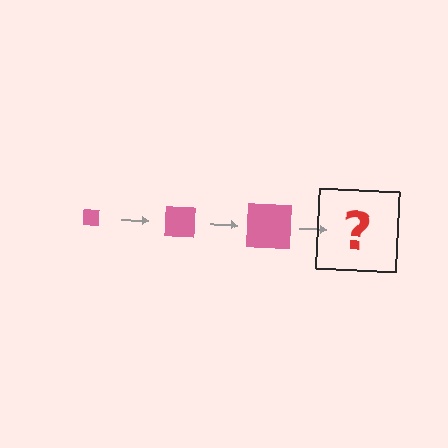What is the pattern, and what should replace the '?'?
The pattern is that the square gets progressively larger each step. The '?' should be a pink square, larger than the previous one.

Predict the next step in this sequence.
The next step is a pink square, larger than the previous one.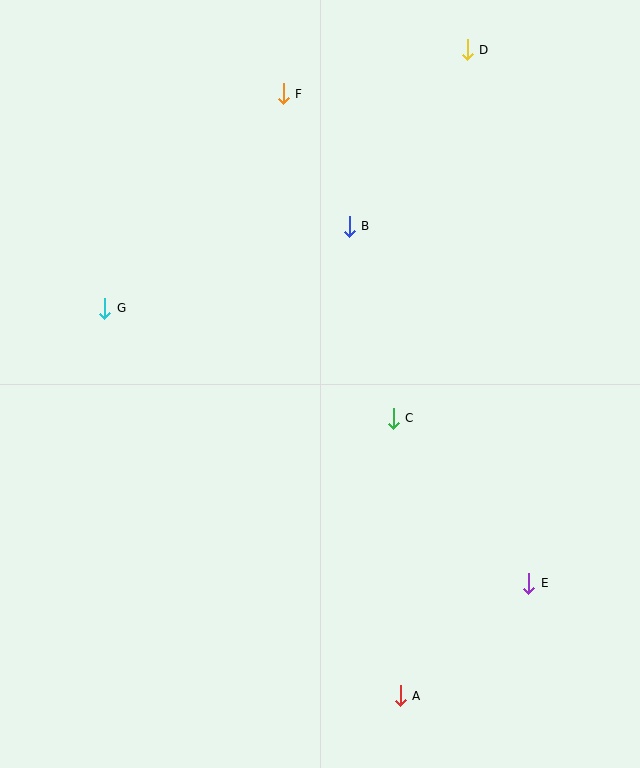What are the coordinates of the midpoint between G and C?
The midpoint between G and C is at (249, 363).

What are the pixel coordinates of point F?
Point F is at (283, 94).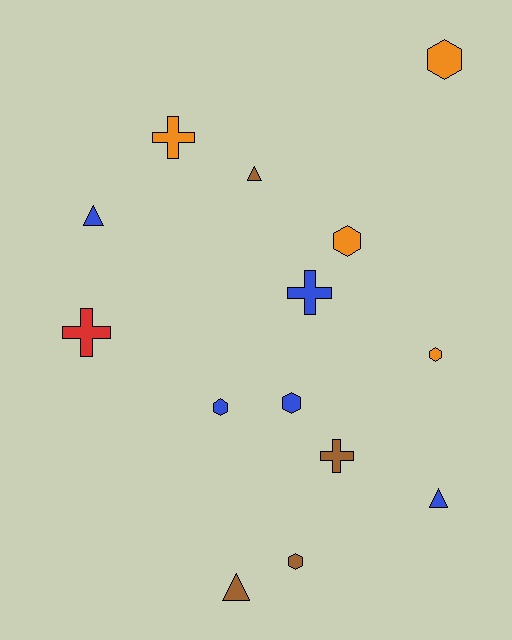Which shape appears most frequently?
Hexagon, with 6 objects.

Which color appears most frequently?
Blue, with 5 objects.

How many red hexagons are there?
There are no red hexagons.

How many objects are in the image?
There are 14 objects.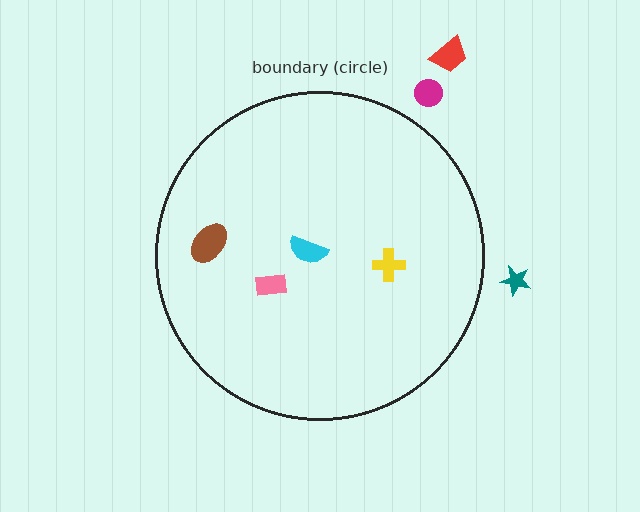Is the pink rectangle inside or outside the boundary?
Inside.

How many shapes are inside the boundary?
4 inside, 3 outside.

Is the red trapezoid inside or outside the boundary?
Outside.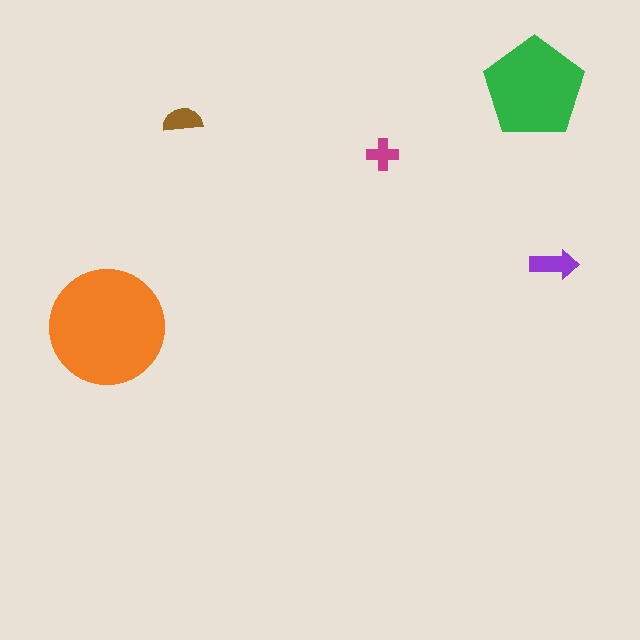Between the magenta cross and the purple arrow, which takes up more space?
The purple arrow.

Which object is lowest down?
The orange circle is bottommost.